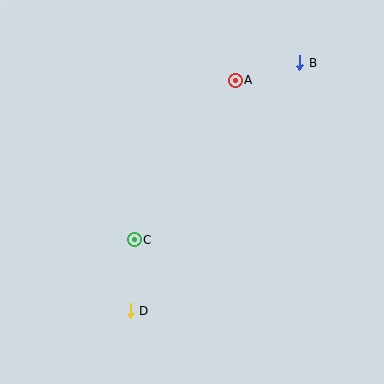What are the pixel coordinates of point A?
Point A is at (235, 80).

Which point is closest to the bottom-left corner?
Point D is closest to the bottom-left corner.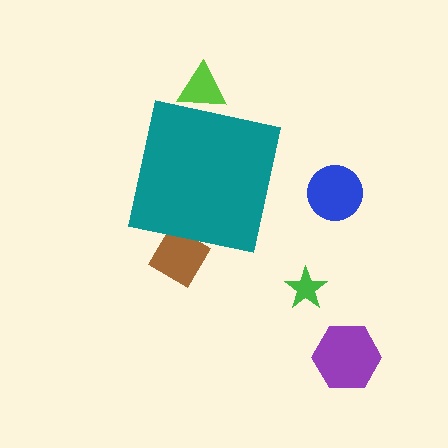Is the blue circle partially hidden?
No, the blue circle is fully visible.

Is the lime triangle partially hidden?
Yes, the lime triangle is partially hidden behind the teal square.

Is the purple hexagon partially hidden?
No, the purple hexagon is fully visible.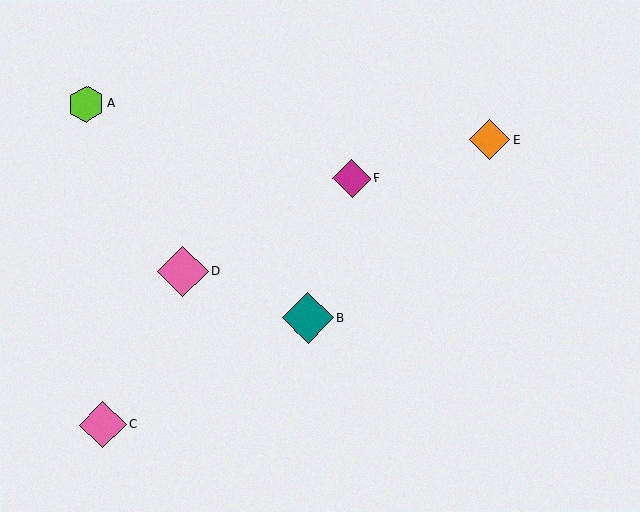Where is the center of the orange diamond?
The center of the orange diamond is at (490, 139).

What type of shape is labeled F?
Shape F is a magenta diamond.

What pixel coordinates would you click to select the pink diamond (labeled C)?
Click at (103, 425) to select the pink diamond C.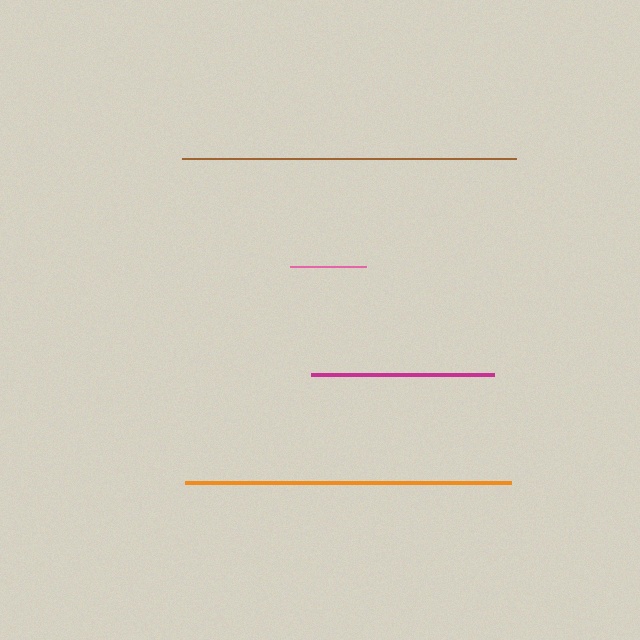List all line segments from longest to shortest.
From longest to shortest: brown, orange, magenta, pink.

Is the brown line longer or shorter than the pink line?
The brown line is longer than the pink line.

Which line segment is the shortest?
The pink line is the shortest at approximately 76 pixels.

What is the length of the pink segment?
The pink segment is approximately 76 pixels long.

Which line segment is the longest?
The brown line is the longest at approximately 334 pixels.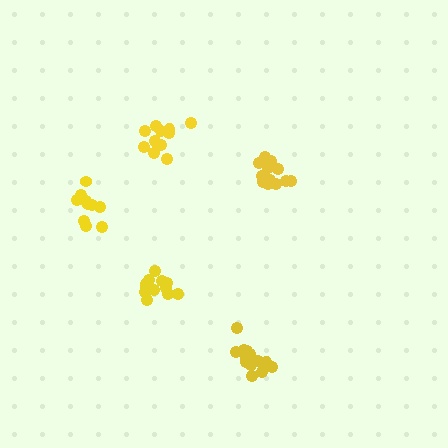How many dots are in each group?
Group 1: 13 dots, Group 2: 13 dots, Group 3: 12 dots, Group 4: 15 dots, Group 5: 10 dots (63 total).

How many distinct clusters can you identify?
There are 5 distinct clusters.